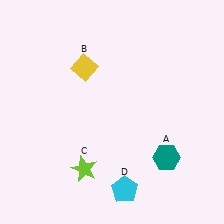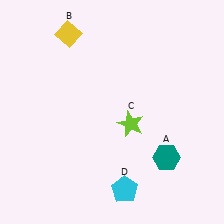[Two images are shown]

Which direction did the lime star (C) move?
The lime star (C) moved right.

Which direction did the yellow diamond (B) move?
The yellow diamond (B) moved up.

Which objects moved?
The objects that moved are: the yellow diamond (B), the lime star (C).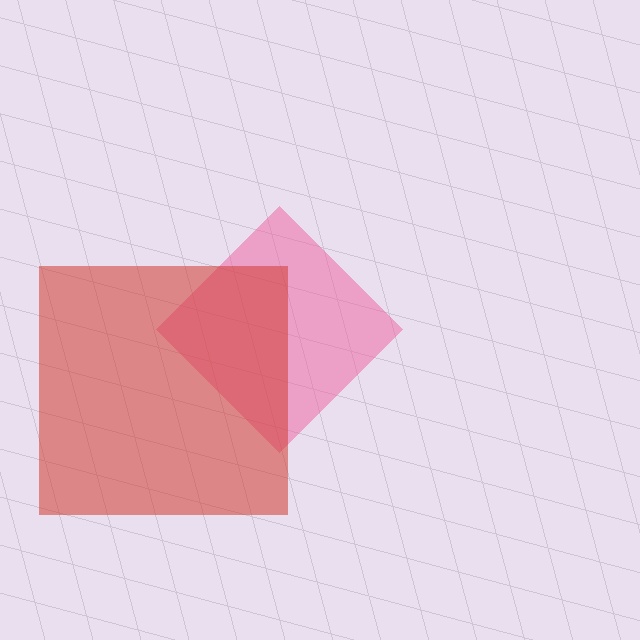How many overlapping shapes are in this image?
There are 2 overlapping shapes in the image.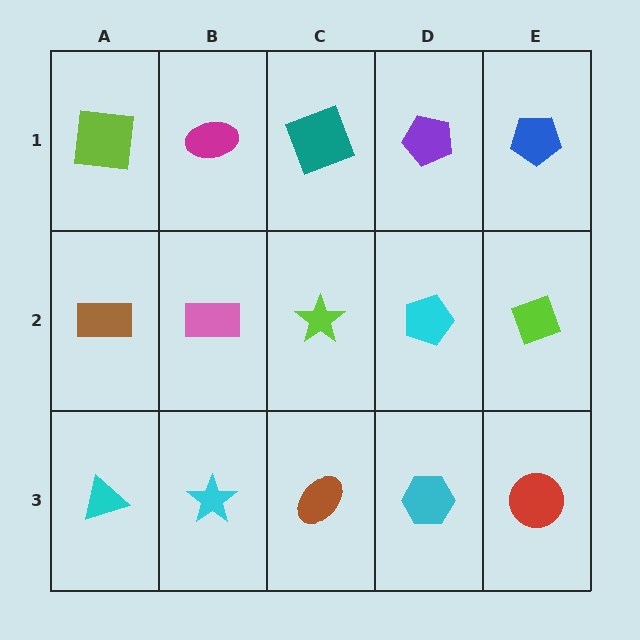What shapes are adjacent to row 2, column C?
A teal square (row 1, column C), a brown ellipse (row 3, column C), a pink rectangle (row 2, column B), a cyan pentagon (row 2, column D).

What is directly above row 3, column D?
A cyan pentagon.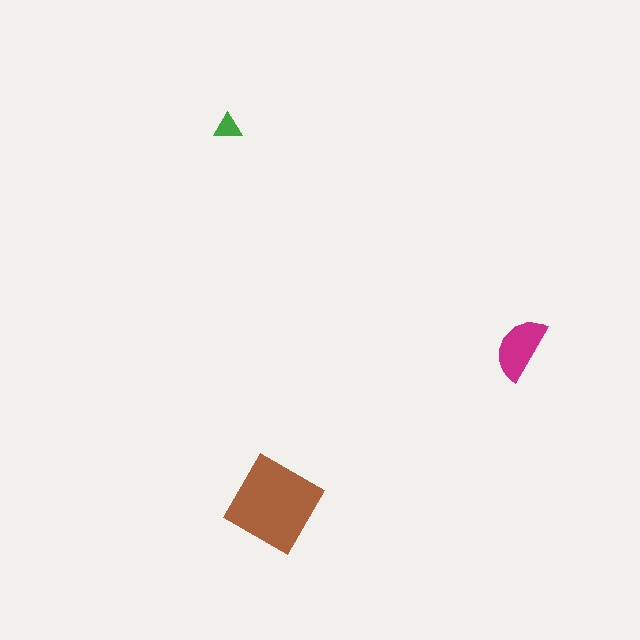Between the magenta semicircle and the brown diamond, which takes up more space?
The brown diamond.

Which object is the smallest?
The green triangle.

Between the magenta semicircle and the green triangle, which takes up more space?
The magenta semicircle.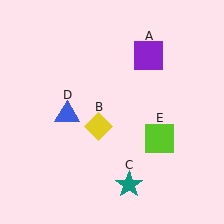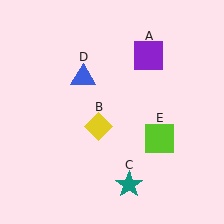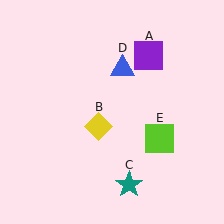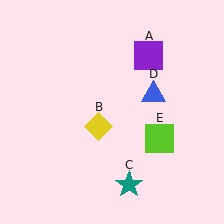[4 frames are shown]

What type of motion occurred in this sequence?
The blue triangle (object D) rotated clockwise around the center of the scene.